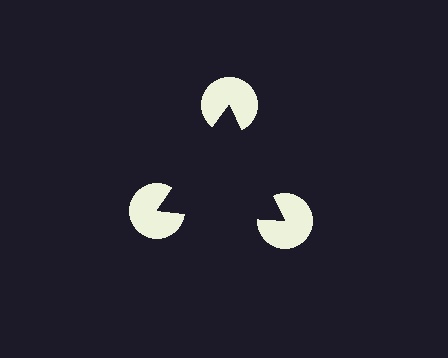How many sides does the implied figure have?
3 sides.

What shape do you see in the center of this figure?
An illusory triangle — its edges are inferred from the aligned wedge cuts in the pac-man discs, not physically drawn.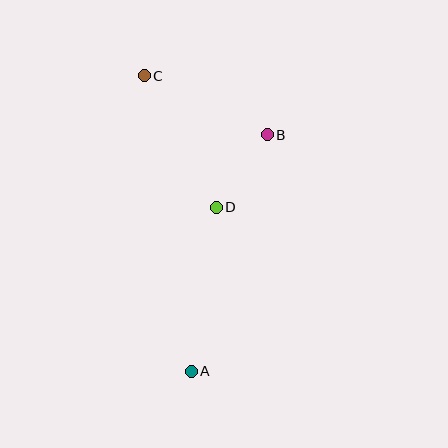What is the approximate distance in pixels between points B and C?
The distance between B and C is approximately 136 pixels.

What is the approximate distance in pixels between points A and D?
The distance between A and D is approximately 166 pixels.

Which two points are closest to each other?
Points B and D are closest to each other.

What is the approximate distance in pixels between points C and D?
The distance between C and D is approximately 150 pixels.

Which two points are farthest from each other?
Points A and C are farthest from each other.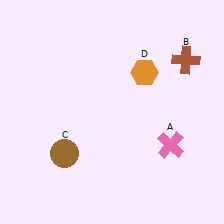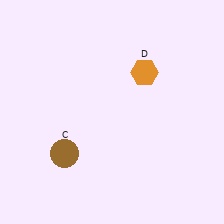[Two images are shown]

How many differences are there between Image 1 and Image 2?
There are 2 differences between the two images.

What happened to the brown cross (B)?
The brown cross (B) was removed in Image 2. It was in the top-right area of Image 1.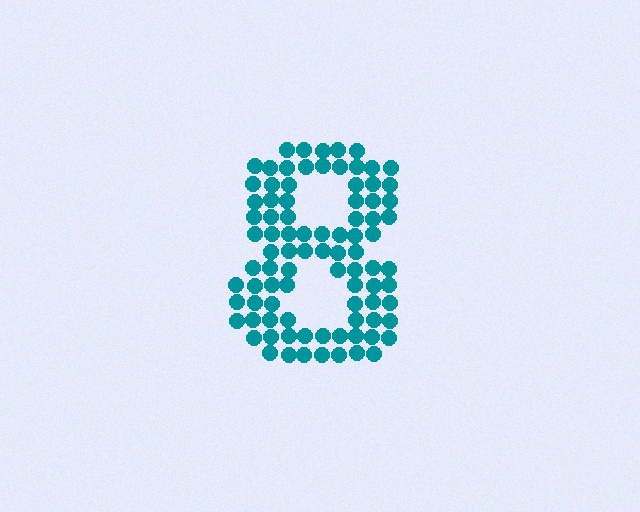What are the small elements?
The small elements are circles.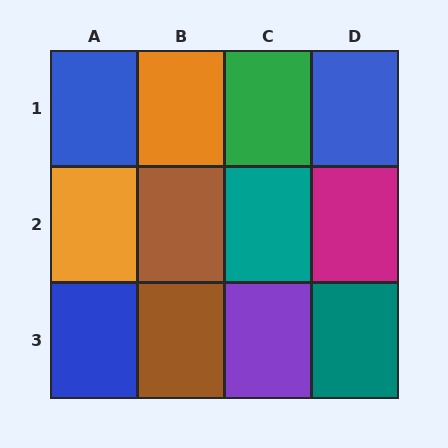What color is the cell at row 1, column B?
Orange.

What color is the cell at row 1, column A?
Blue.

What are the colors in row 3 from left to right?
Blue, brown, purple, teal.